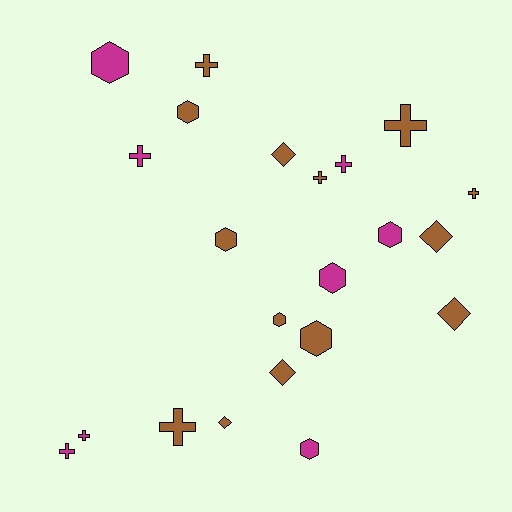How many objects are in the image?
There are 22 objects.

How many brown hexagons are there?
There are 4 brown hexagons.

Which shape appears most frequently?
Cross, with 9 objects.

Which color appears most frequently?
Brown, with 14 objects.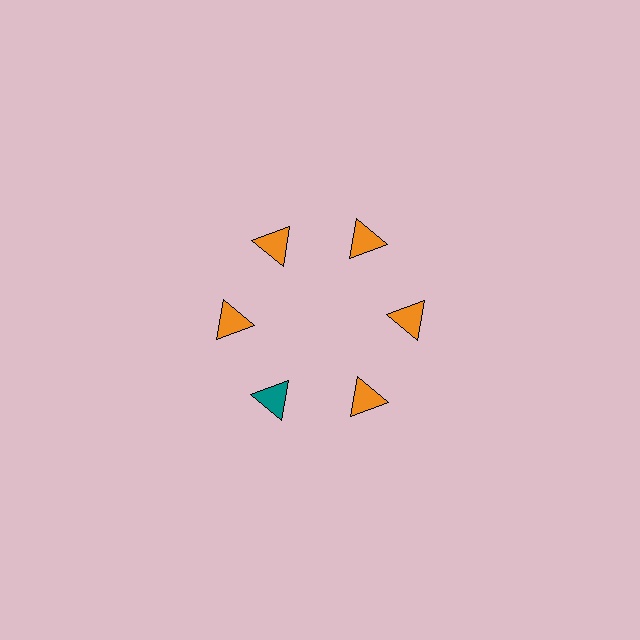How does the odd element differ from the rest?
It has a different color: teal instead of orange.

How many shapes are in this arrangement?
There are 6 shapes arranged in a ring pattern.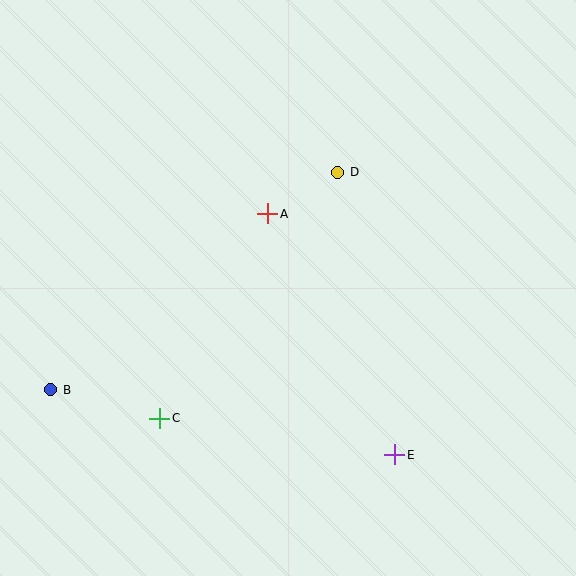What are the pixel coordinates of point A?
Point A is at (268, 214).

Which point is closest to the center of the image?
Point A at (268, 214) is closest to the center.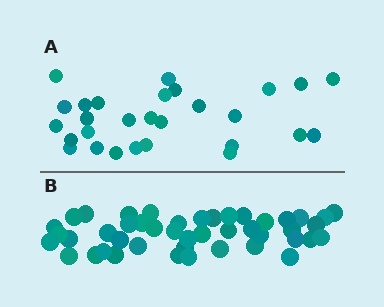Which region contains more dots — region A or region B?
Region B (the bottom region) has more dots.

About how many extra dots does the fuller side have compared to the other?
Region B has approximately 15 more dots than region A.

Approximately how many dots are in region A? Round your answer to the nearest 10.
About 30 dots. (The exact count is 28, which rounds to 30.)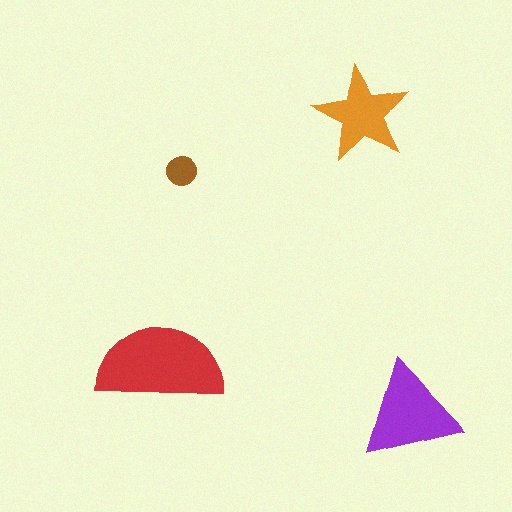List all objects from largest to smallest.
The red semicircle, the purple triangle, the orange star, the brown circle.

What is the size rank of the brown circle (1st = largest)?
4th.